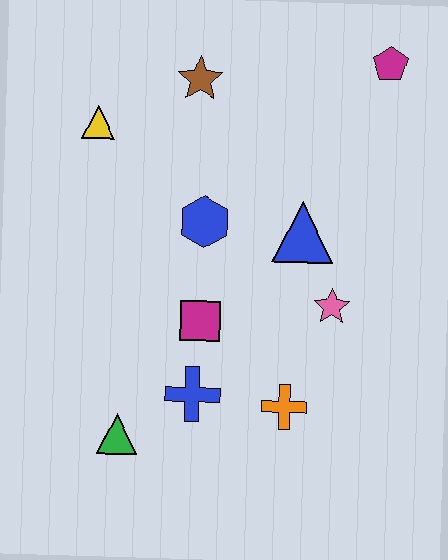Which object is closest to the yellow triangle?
The brown star is closest to the yellow triangle.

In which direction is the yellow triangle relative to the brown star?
The yellow triangle is to the left of the brown star.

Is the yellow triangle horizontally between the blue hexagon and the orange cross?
No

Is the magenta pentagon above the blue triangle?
Yes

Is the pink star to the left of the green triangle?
No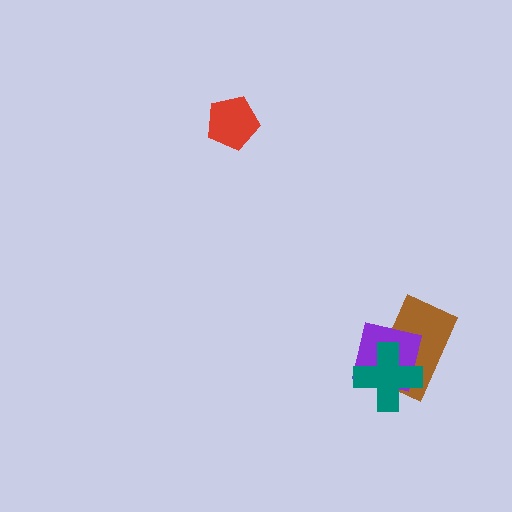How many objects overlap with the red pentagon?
0 objects overlap with the red pentagon.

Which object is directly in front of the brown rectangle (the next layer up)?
The purple square is directly in front of the brown rectangle.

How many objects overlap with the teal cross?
2 objects overlap with the teal cross.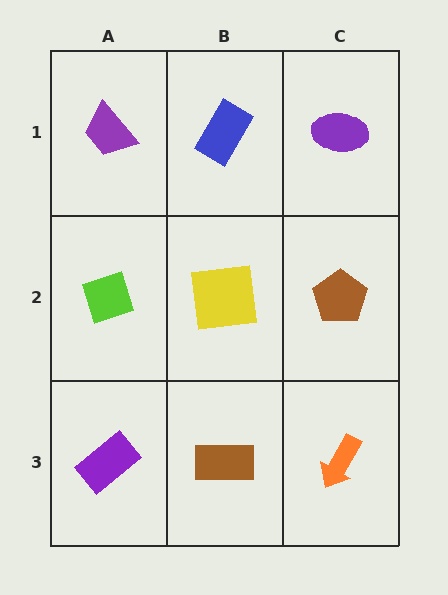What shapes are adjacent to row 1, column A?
A lime diamond (row 2, column A), a blue rectangle (row 1, column B).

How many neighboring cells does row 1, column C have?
2.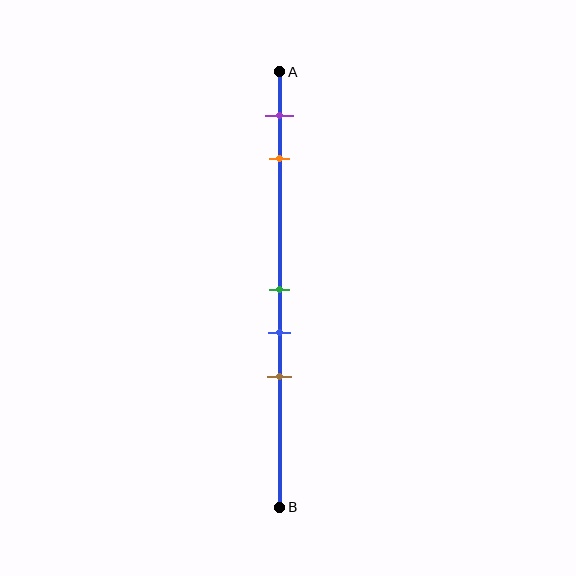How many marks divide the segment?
There are 5 marks dividing the segment.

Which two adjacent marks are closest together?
The green and blue marks are the closest adjacent pair.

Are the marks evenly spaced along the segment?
No, the marks are not evenly spaced.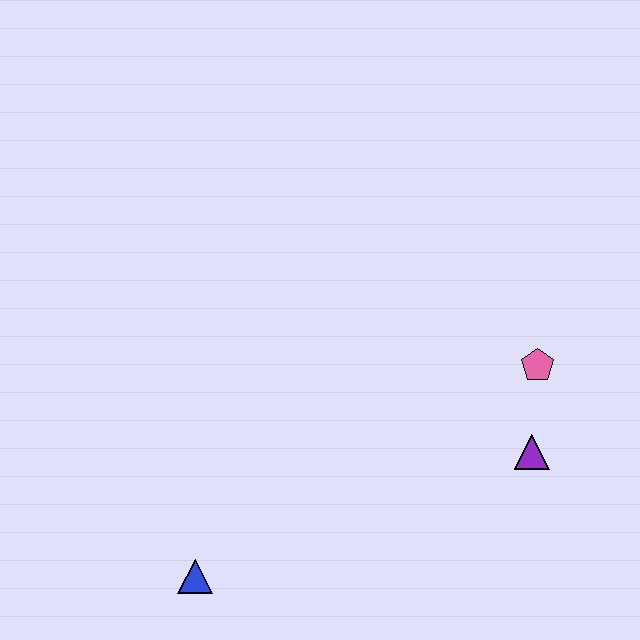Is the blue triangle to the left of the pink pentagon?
Yes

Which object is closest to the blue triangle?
The purple triangle is closest to the blue triangle.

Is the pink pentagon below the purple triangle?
No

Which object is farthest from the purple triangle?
The blue triangle is farthest from the purple triangle.